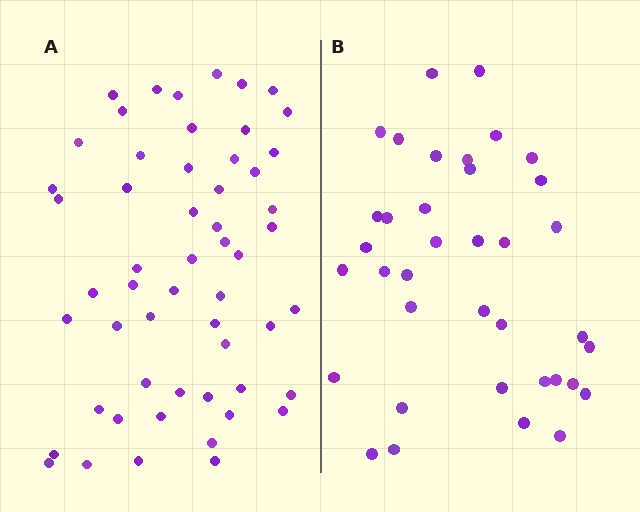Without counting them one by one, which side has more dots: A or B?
Region A (the left region) has more dots.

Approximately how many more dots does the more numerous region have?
Region A has approximately 20 more dots than region B.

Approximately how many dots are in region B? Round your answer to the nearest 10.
About 40 dots. (The exact count is 37, which rounds to 40.)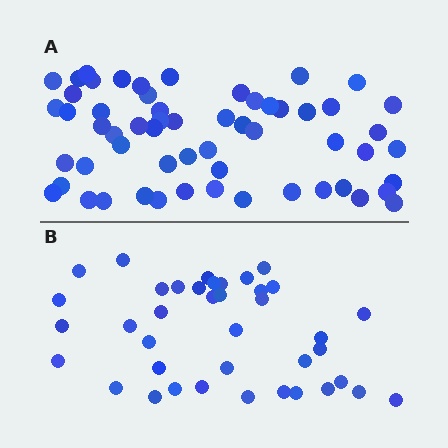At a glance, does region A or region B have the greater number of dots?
Region A (the top region) has more dots.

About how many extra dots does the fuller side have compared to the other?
Region A has approximately 20 more dots than region B.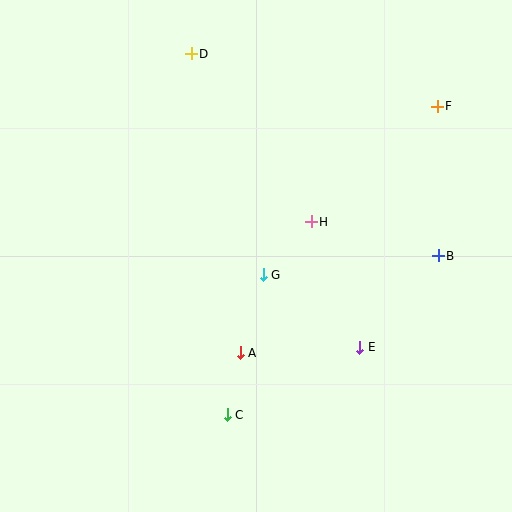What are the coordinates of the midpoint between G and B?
The midpoint between G and B is at (351, 265).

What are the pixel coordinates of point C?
Point C is at (227, 415).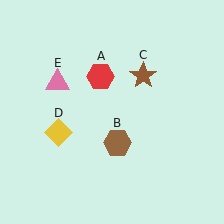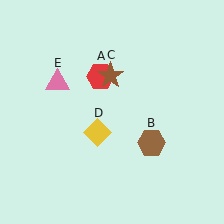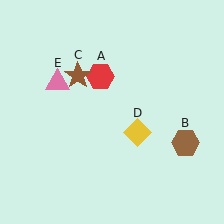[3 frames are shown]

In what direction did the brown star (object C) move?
The brown star (object C) moved left.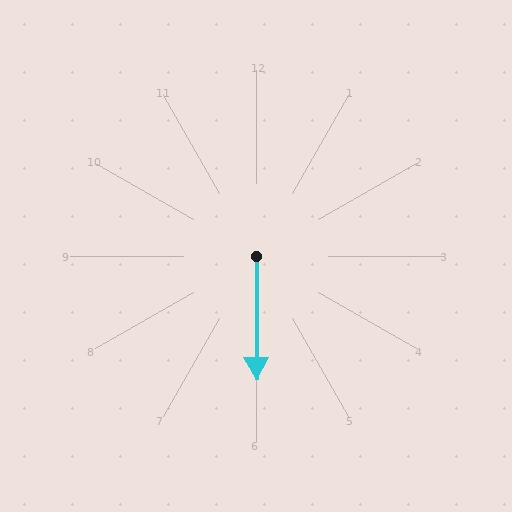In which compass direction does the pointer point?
South.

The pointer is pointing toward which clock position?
Roughly 6 o'clock.